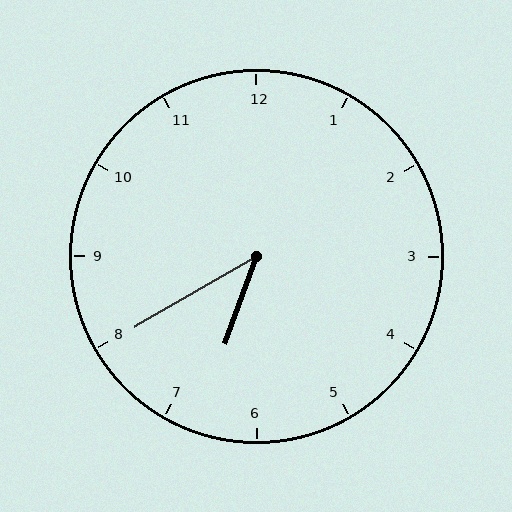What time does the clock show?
6:40.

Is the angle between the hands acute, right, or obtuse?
It is acute.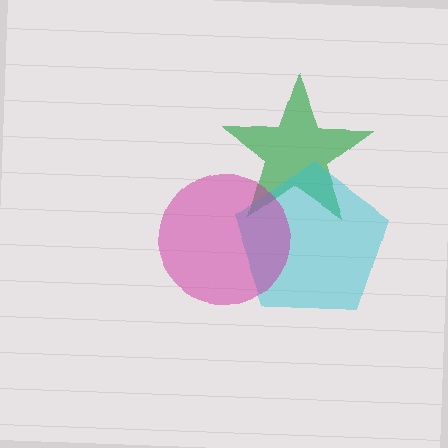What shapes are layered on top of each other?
The layered shapes are: a green star, a cyan pentagon, a magenta circle.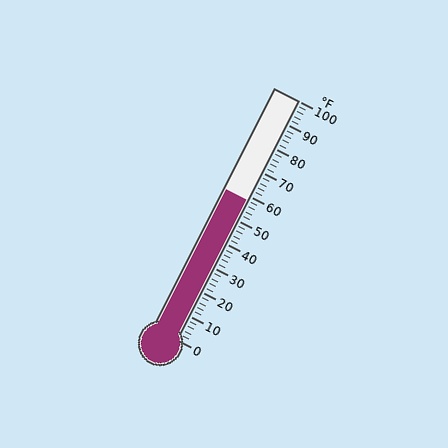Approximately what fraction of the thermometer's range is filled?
The thermometer is filled to approximately 60% of its range.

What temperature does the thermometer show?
The thermometer shows approximately 58°F.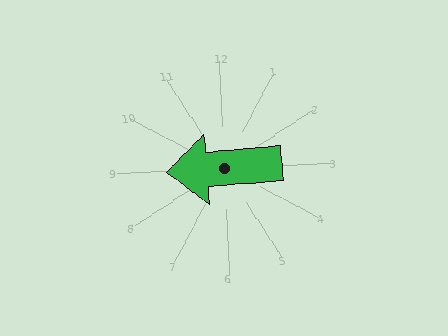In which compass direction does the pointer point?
West.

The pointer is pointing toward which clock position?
Roughly 9 o'clock.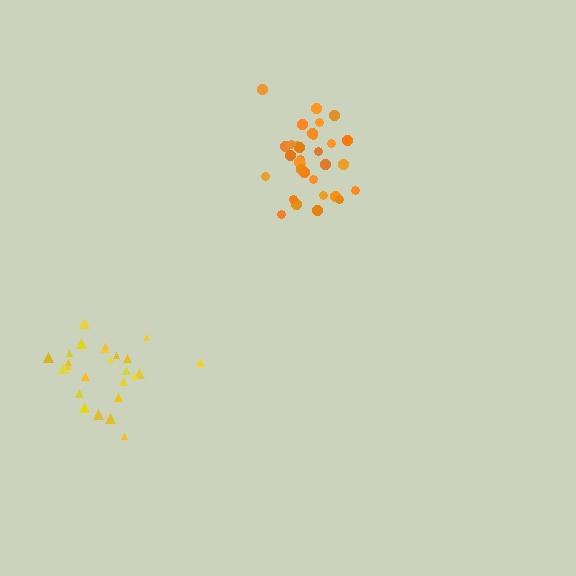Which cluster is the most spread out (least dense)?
Yellow.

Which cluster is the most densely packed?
Orange.